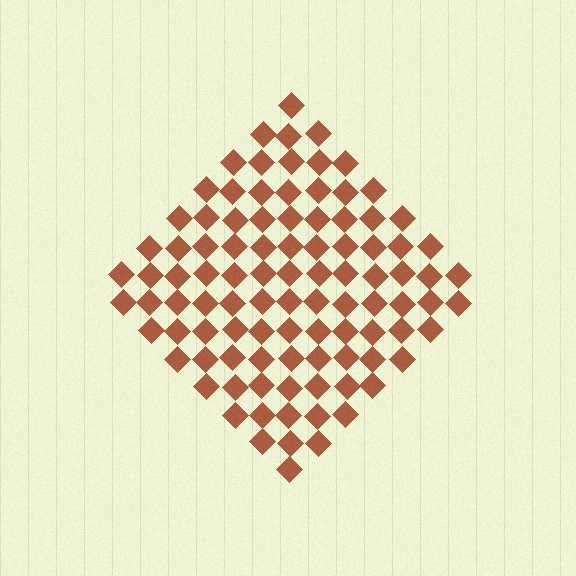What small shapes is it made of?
It is made of small diamonds.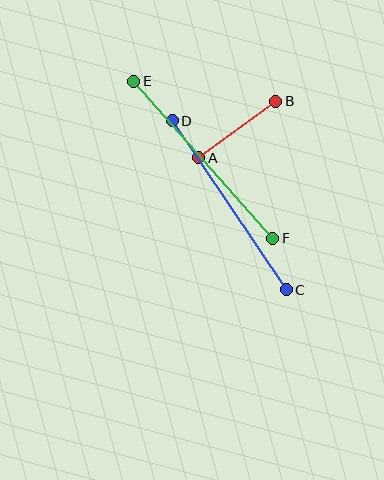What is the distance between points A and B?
The distance is approximately 95 pixels.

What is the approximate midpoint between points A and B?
The midpoint is at approximately (237, 130) pixels.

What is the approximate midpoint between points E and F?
The midpoint is at approximately (203, 160) pixels.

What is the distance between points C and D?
The distance is approximately 204 pixels.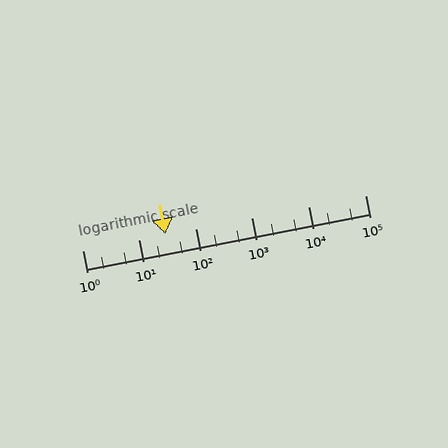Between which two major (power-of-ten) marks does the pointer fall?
The pointer is between 10 and 100.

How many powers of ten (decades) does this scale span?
The scale spans 5 decades, from 1 to 100000.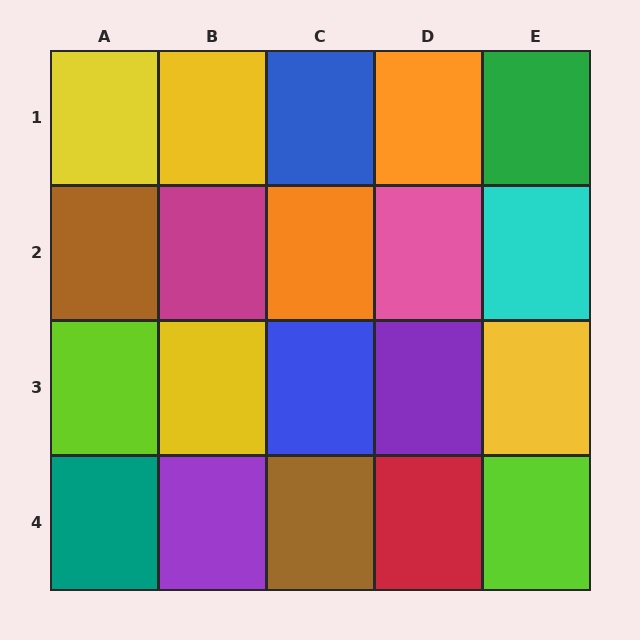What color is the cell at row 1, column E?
Green.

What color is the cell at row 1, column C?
Blue.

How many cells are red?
1 cell is red.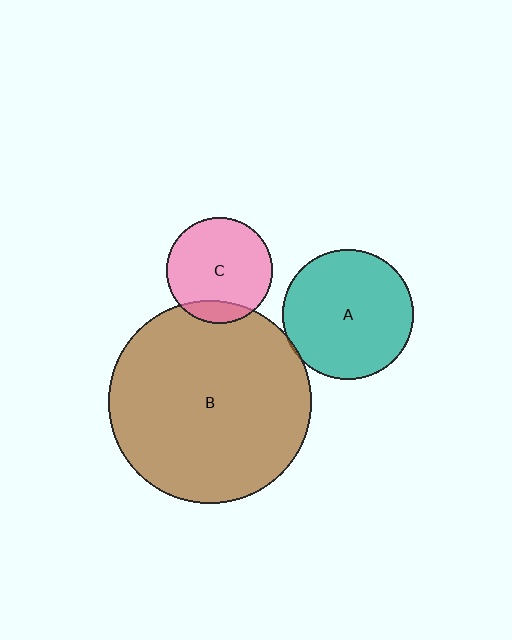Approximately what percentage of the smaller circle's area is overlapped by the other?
Approximately 5%.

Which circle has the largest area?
Circle B (brown).